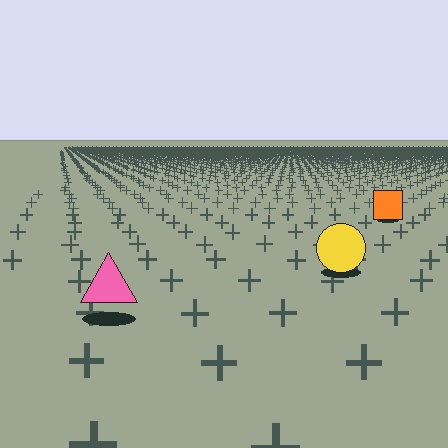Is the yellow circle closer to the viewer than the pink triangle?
No. The pink triangle is closer — you can tell from the texture gradient: the ground texture is coarser near it.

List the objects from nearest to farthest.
From nearest to farthest: the pink triangle, the yellow circle, the orange square.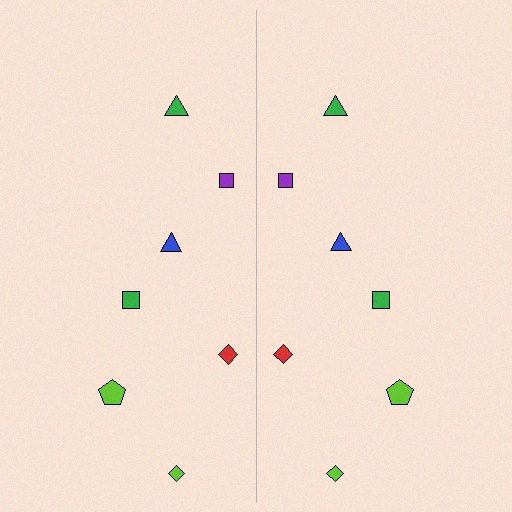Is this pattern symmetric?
Yes, this pattern has bilateral (reflection) symmetry.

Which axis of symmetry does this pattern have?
The pattern has a vertical axis of symmetry running through the center of the image.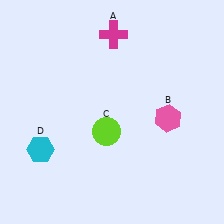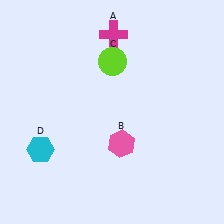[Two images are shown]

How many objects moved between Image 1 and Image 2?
2 objects moved between the two images.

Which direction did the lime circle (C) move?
The lime circle (C) moved up.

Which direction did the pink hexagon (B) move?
The pink hexagon (B) moved left.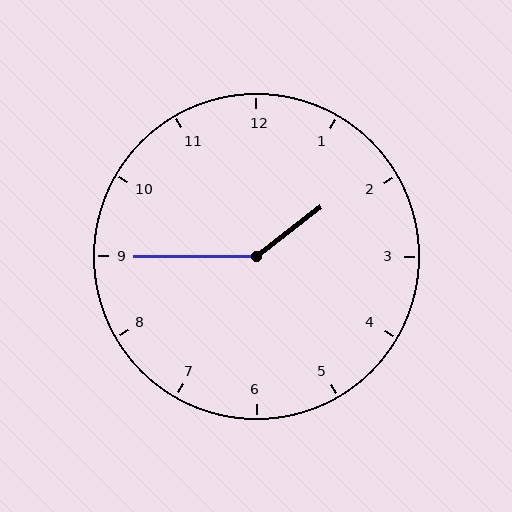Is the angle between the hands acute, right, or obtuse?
It is obtuse.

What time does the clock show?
1:45.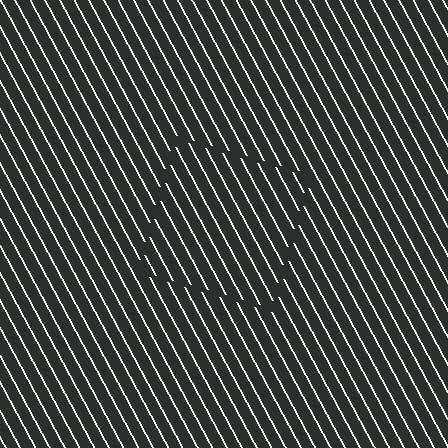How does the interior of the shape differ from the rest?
The interior of the shape contains the same grating, shifted by half a period — the contour is defined by the phase discontinuity where line-ends from the inner and outer gratings abut.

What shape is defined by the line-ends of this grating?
An illusory square. The interior of the shape contains the same grating, shifted by half a period — the contour is defined by the phase discontinuity where line-ends from the inner and outer gratings abut.